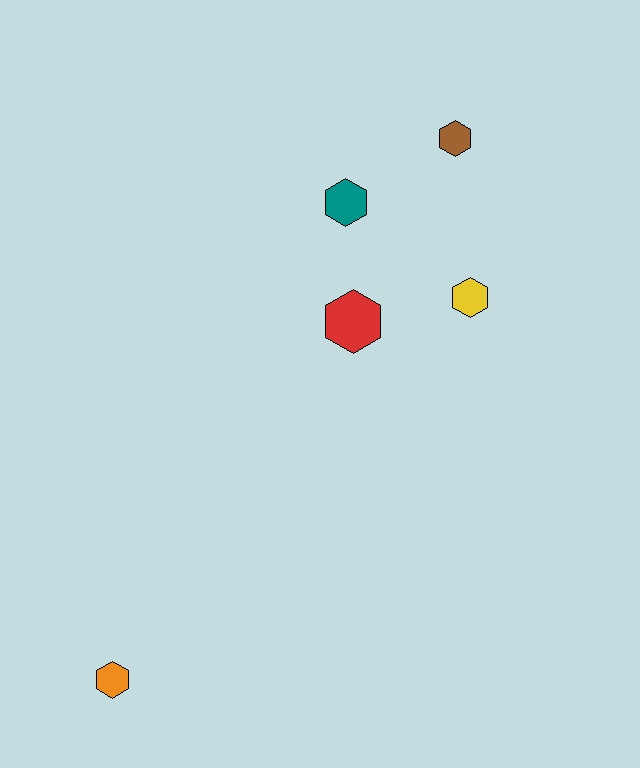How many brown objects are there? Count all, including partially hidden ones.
There is 1 brown object.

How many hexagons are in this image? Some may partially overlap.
There are 5 hexagons.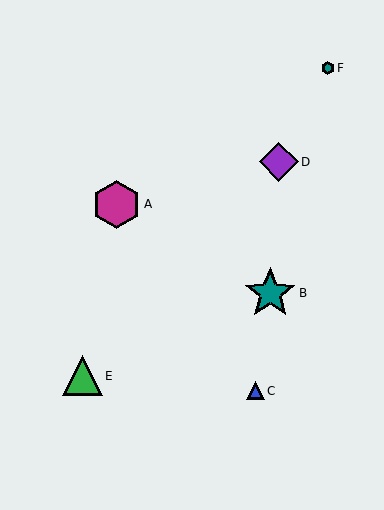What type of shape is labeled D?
Shape D is a purple diamond.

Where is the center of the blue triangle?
The center of the blue triangle is at (255, 391).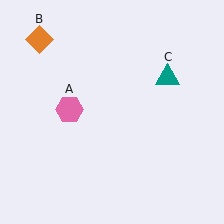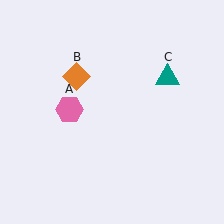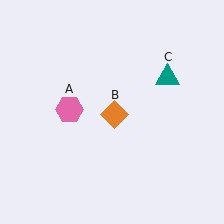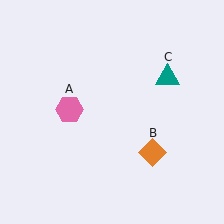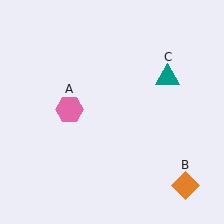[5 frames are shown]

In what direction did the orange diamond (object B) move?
The orange diamond (object B) moved down and to the right.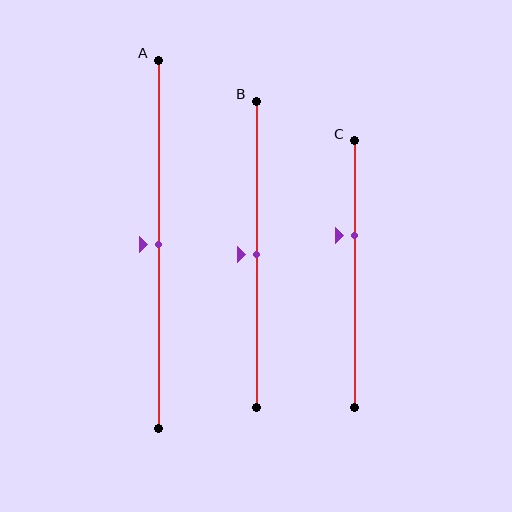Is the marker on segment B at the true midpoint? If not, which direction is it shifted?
Yes, the marker on segment B is at the true midpoint.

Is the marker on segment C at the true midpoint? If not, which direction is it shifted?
No, the marker on segment C is shifted upward by about 14% of the segment length.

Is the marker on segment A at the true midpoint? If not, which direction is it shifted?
Yes, the marker on segment A is at the true midpoint.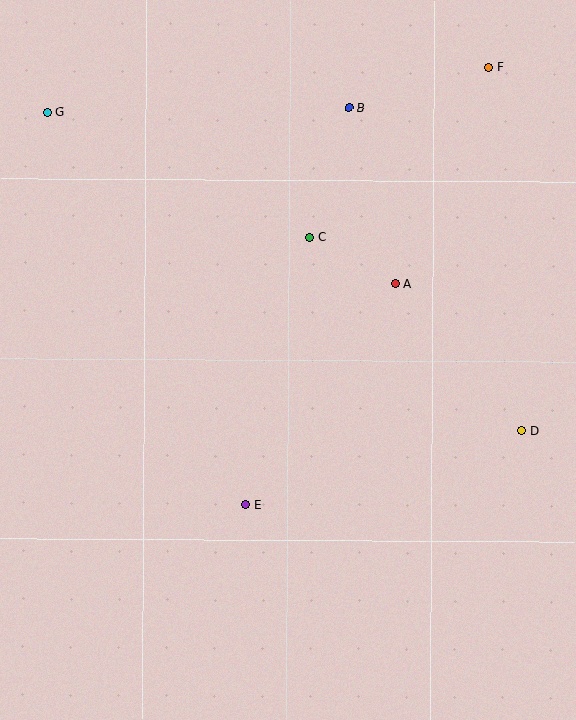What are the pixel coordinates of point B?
Point B is at (349, 108).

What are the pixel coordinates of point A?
Point A is at (396, 284).